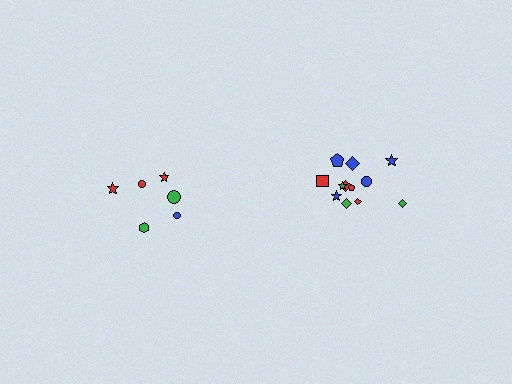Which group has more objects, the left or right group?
The right group.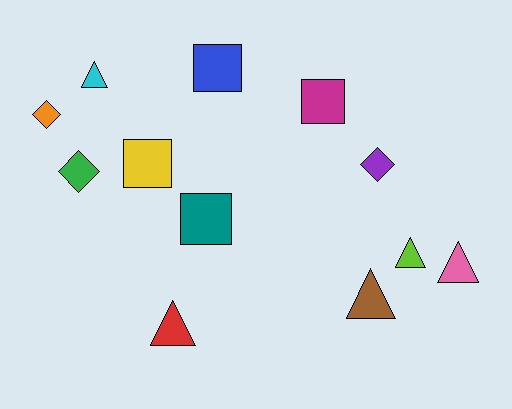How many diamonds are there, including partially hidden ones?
There are 3 diamonds.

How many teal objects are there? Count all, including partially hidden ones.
There is 1 teal object.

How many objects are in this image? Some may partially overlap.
There are 12 objects.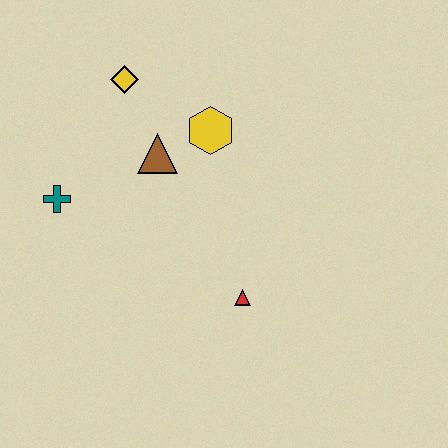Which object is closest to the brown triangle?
The yellow hexagon is closest to the brown triangle.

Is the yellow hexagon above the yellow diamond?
No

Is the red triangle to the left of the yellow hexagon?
No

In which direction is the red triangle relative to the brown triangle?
The red triangle is below the brown triangle.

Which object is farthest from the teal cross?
The red triangle is farthest from the teal cross.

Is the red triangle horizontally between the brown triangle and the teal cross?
No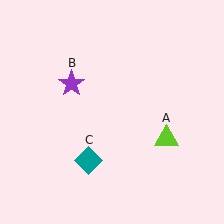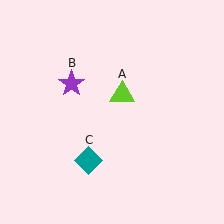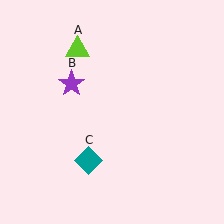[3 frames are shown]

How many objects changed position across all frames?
1 object changed position: lime triangle (object A).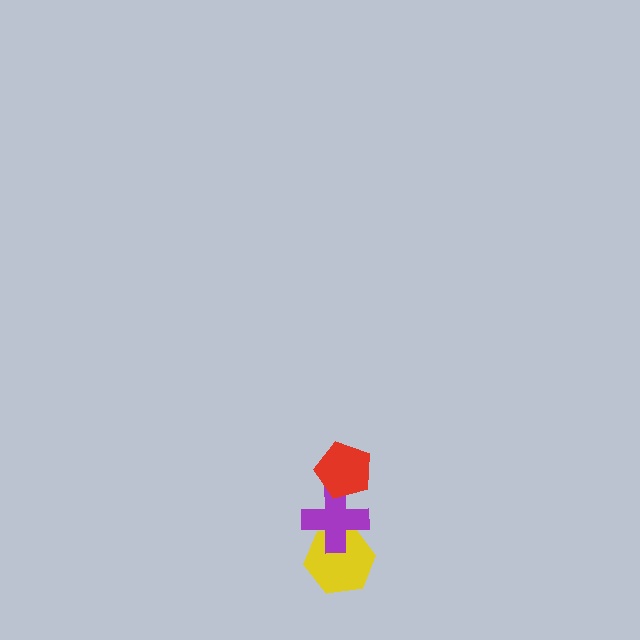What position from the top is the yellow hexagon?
The yellow hexagon is 3rd from the top.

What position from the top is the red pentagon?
The red pentagon is 1st from the top.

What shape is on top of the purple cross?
The red pentagon is on top of the purple cross.